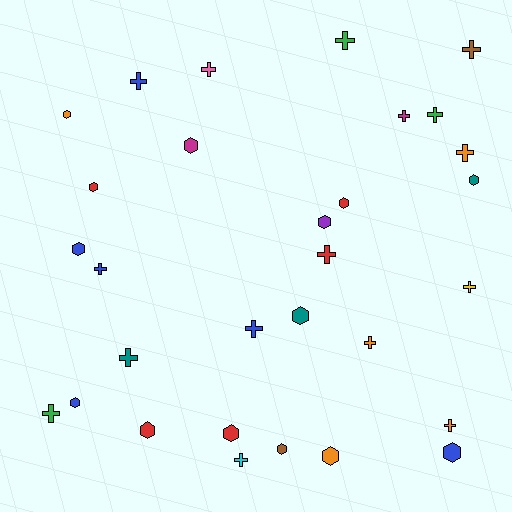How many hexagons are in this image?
There are 14 hexagons.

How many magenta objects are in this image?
There are 2 magenta objects.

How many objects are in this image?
There are 30 objects.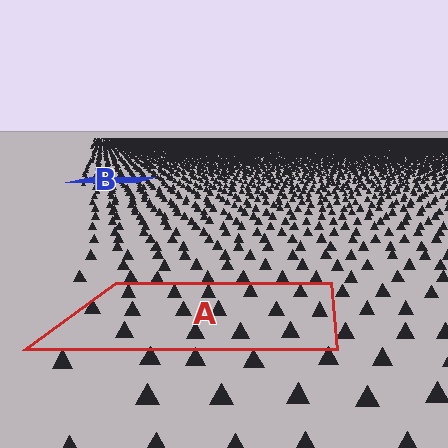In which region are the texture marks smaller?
The texture marks are smaller in region B, because it is farther away.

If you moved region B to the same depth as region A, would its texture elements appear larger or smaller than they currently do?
They would appear larger. At a closer depth, the same texture elements are projected at a bigger on-screen size.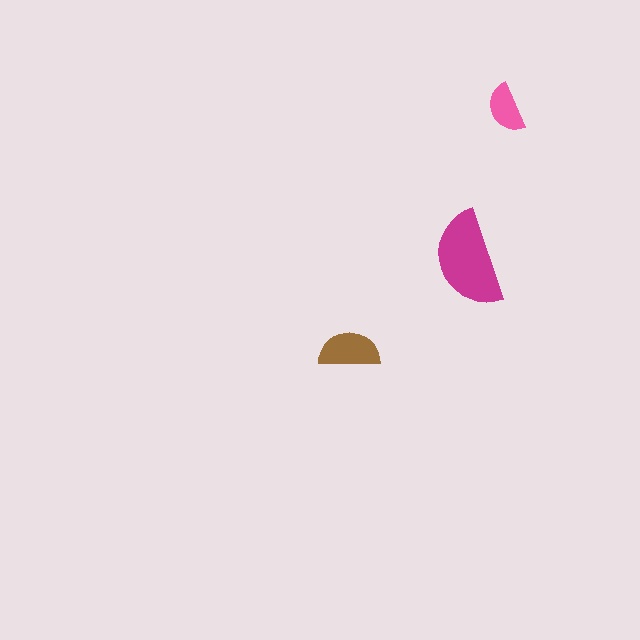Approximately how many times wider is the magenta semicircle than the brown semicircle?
About 1.5 times wider.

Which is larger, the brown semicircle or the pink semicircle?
The brown one.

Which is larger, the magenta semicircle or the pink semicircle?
The magenta one.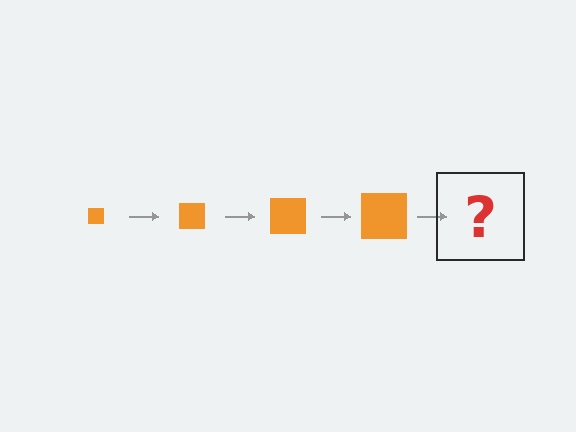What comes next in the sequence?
The next element should be an orange square, larger than the previous one.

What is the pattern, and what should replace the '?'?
The pattern is that the square gets progressively larger each step. The '?' should be an orange square, larger than the previous one.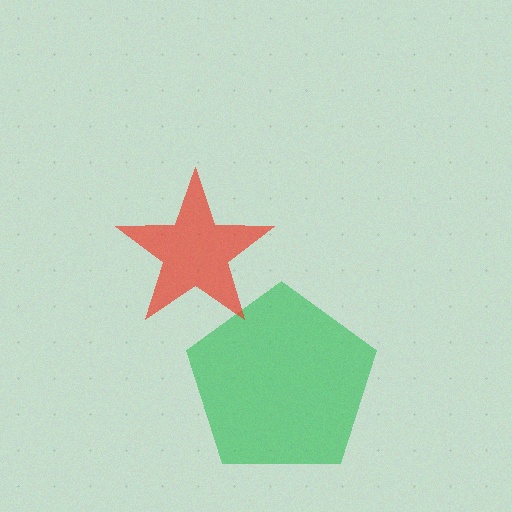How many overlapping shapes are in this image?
There are 2 overlapping shapes in the image.